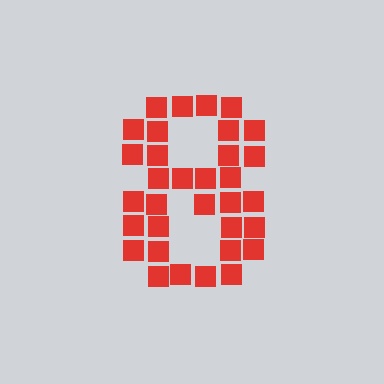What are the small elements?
The small elements are squares.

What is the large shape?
The large shape is the digit 8.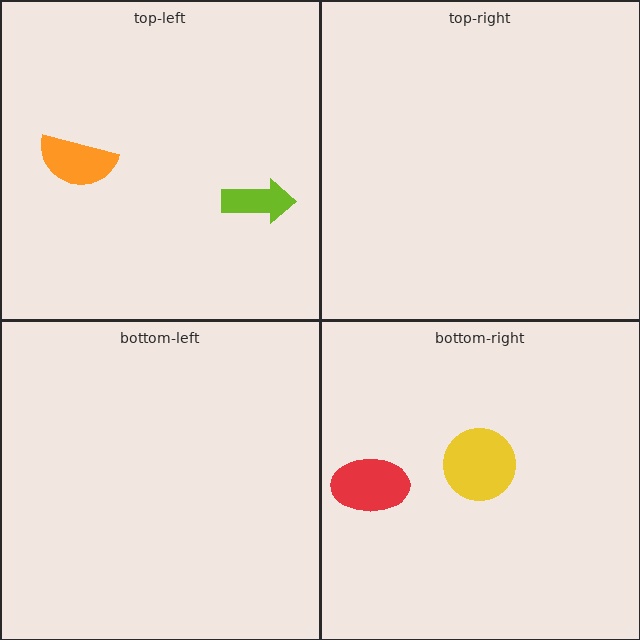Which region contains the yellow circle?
The bottom-right region.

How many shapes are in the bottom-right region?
2.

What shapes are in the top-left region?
The orange semicircle, the lime arrow.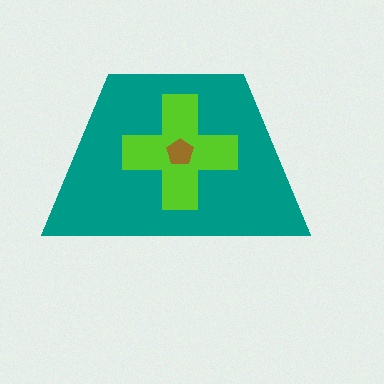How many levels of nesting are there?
3.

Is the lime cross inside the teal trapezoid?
Yes.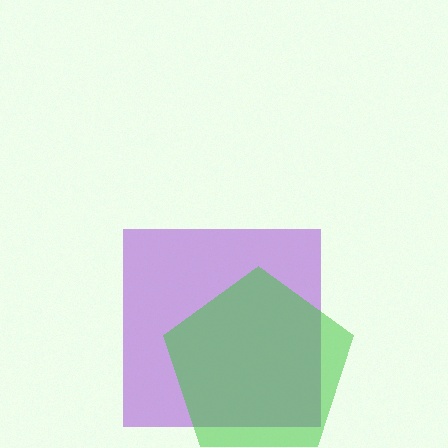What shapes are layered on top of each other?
The layered shapes are: a purple square, a green pentagon.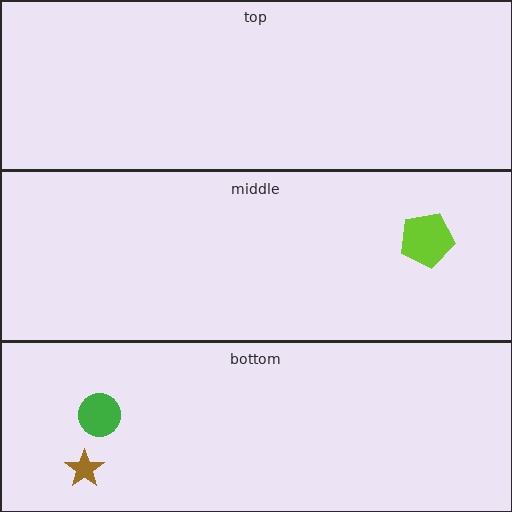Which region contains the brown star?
The bottom region.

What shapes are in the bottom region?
The green circle, the brown star.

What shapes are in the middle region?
The lime pentagon.